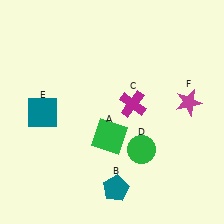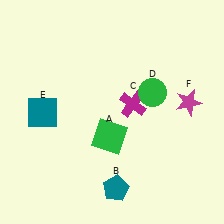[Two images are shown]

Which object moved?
The green circle (D) moved up.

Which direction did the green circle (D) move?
The green circle (D) moved up.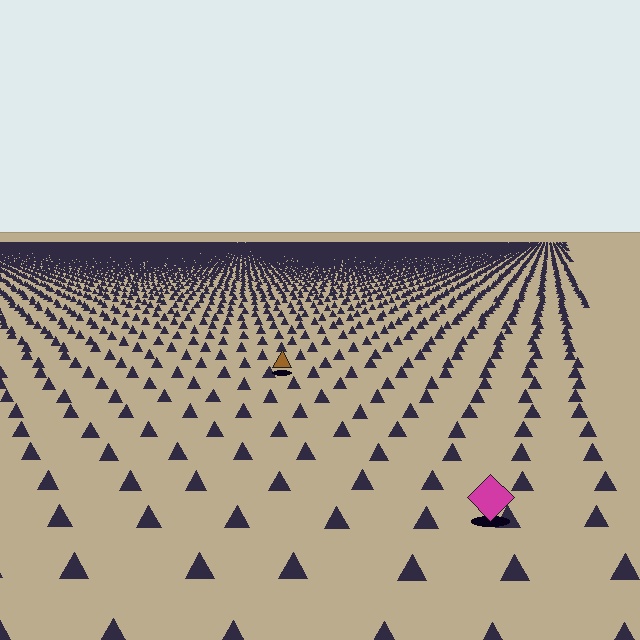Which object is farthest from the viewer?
The brown triangle is farthest from the viewer. It appears smaller and the ground texture around it is denser.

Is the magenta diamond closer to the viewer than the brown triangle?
Yes. The magenta diamond is closer — you can tell from the texture gradient: the ground texture is coarser near it.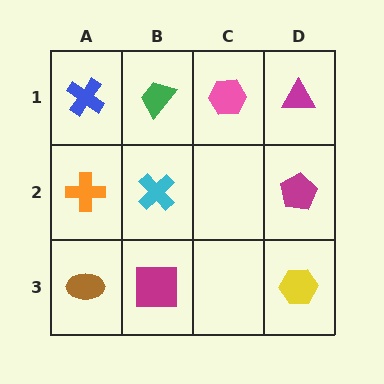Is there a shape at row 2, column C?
No, that cell is empty.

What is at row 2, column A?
An orange cross.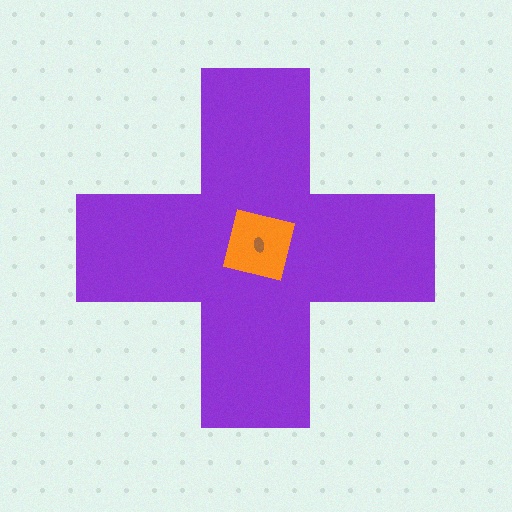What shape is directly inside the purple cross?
The orange square.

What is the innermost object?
The brown ellipse.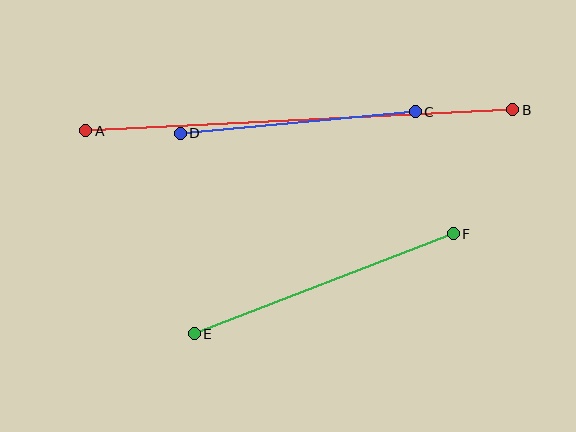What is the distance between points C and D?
The distance is approximately 236 pixels.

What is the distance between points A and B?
The distance is approximately 427 pixels.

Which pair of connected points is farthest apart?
Points A and B are farthest apart.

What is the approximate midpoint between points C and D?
The midpoint is at approximately (298, 122) pixels.